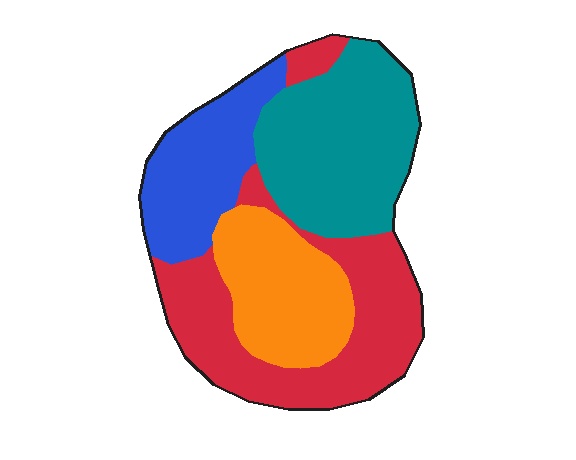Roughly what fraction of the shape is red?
Red takes up about one third (1/3) of the shape.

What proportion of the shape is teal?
Teal covers roughly 30% of the shape.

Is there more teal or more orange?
Teal.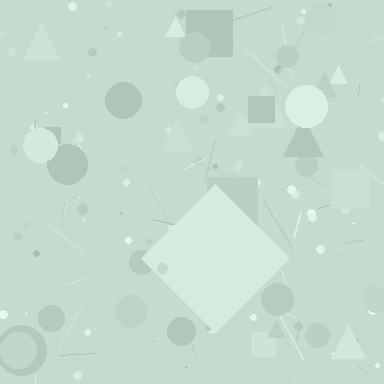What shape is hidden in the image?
A diamond is hidden in the image.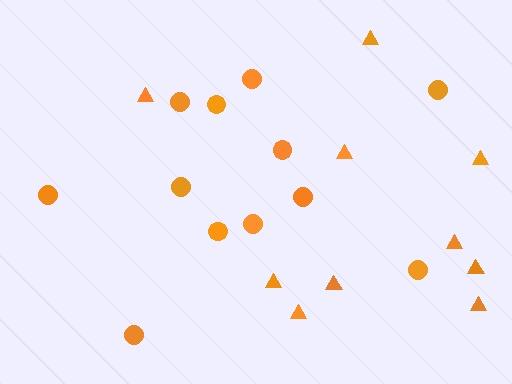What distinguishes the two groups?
There are 2 groups: one group of circles (12) and one group of triangles (10).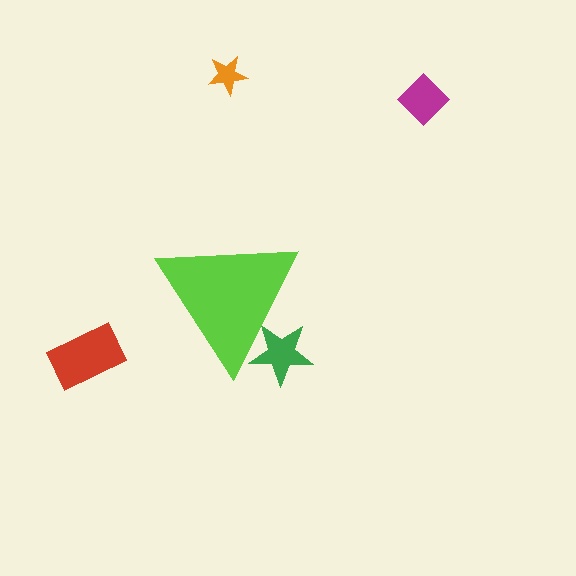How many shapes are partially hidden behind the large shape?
1 shape is partially hidden.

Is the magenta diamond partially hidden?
No, the magenta diamond is fully visible.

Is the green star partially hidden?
Yes, the green star is partially hidden behind the lime triangle.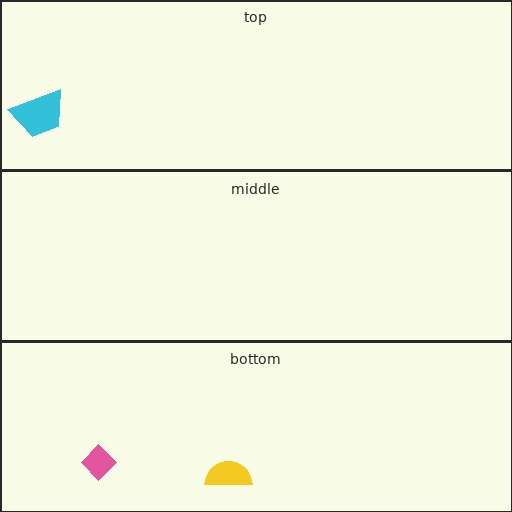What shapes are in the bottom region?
The yellow semicircle, the pink diamond.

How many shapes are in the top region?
1.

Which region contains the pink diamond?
The bottom region.